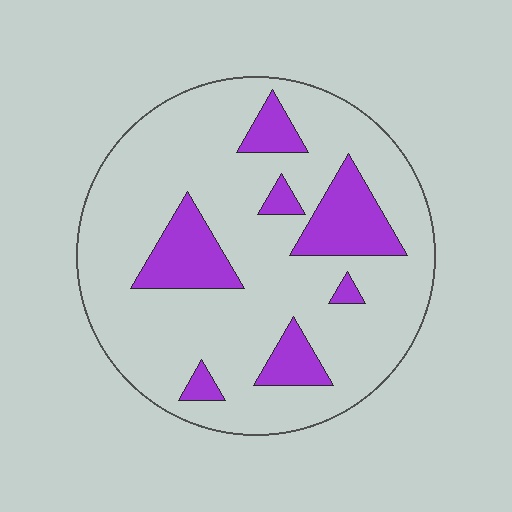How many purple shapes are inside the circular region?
7.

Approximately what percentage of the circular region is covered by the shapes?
Approximately 20%.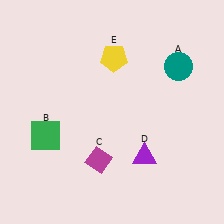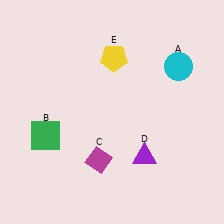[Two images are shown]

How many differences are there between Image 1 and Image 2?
There is 1 difference between the two images.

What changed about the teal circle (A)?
In Image 1, A is teal. In Image 2, it changed to cyan.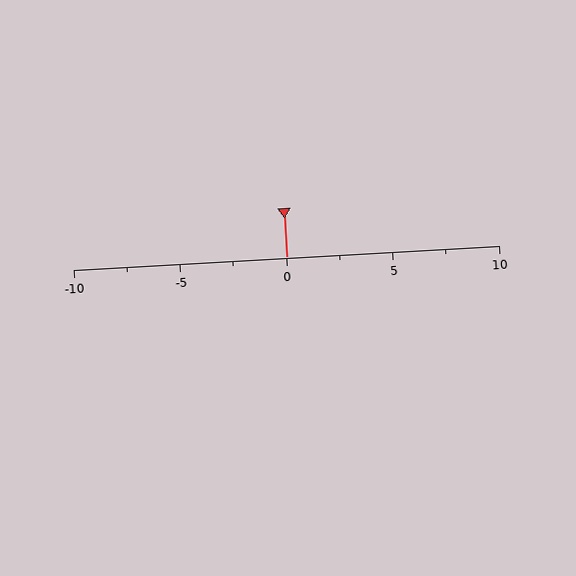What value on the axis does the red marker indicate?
The marker indicates approximately 0.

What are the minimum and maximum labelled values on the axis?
The axis runs from -10 to 10.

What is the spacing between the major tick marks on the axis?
The major ticks are spaced 5 apart.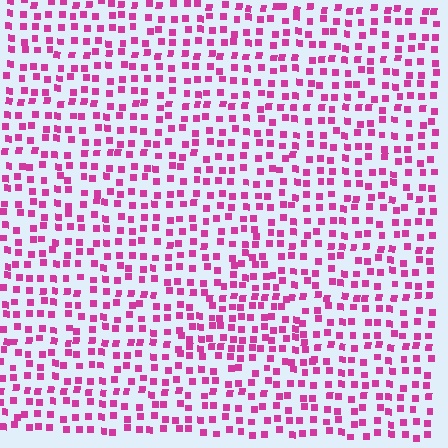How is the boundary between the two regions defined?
The boundary is defined by a change in element density (approximately 1.4x ratio). All elements are the same color, size, and shape.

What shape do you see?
I see a triangle.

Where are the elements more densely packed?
The elements are more densely packed inside the triangle boundary.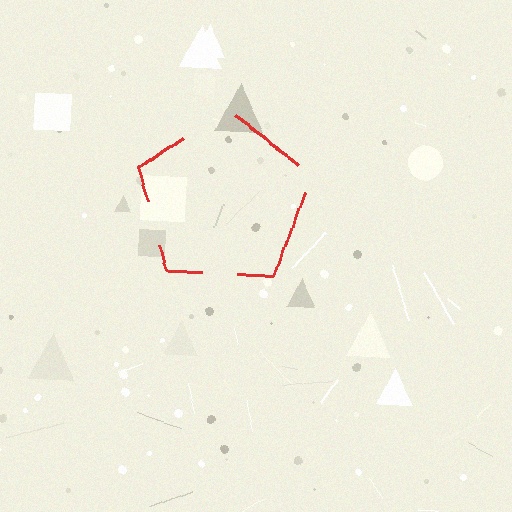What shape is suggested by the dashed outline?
The dashed outline suggests a pentagon.